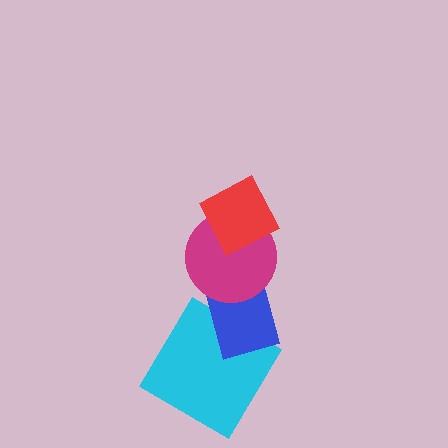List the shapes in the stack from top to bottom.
From top to bottom: the red diamond, the magenta circle, the blue rectangle, the cyan diamond.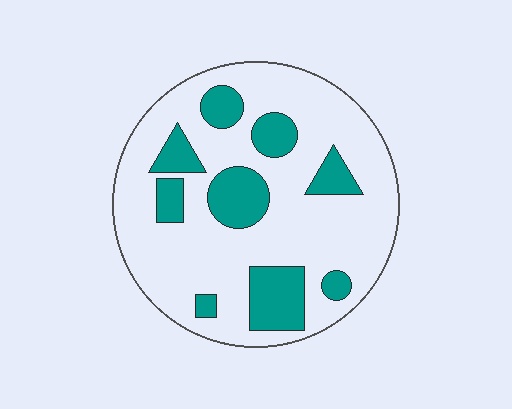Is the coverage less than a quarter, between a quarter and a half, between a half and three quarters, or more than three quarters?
Less than a quarter.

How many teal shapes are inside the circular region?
9.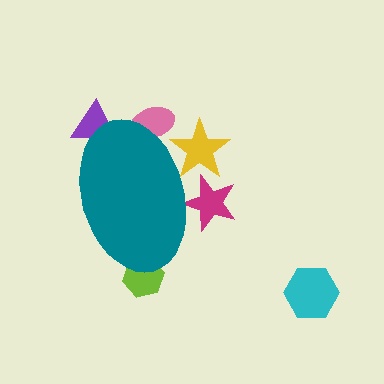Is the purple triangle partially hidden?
Yes, the purple triangle is partially hidden behind the teal ellipse.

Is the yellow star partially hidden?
Yes, the yellow star is partially hidden behind the teal ellipse.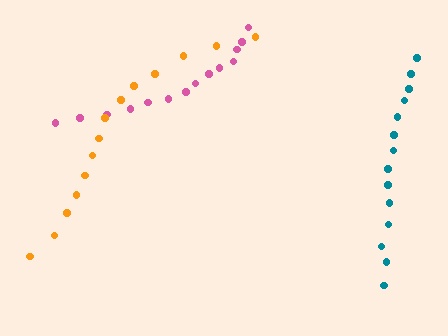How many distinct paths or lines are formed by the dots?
There are 3 distinct paths.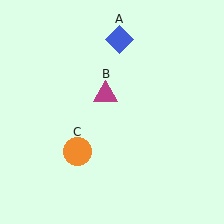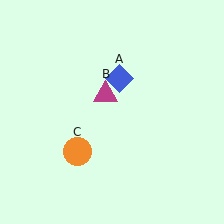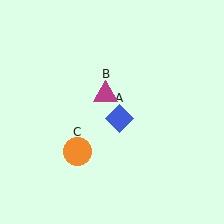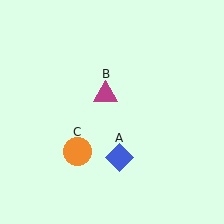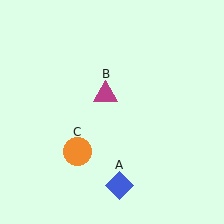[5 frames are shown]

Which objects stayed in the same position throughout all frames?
Magenta triangle (object B) and orange circle (object C) remained stationary.